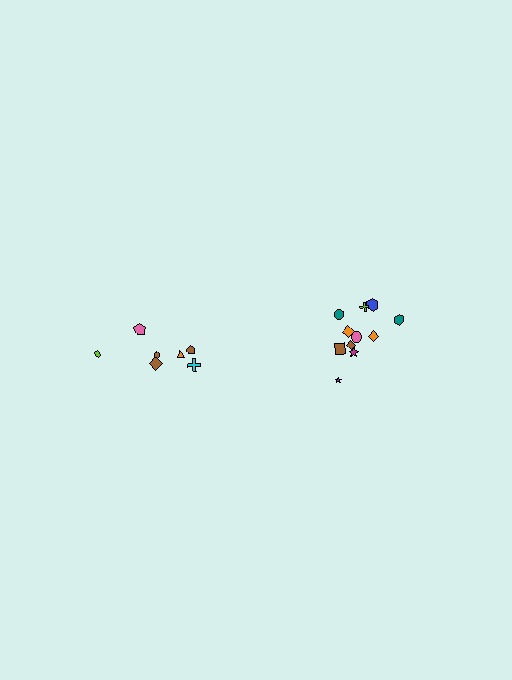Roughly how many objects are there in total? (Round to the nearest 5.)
Roughly 20 objects in total.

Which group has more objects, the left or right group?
The right group.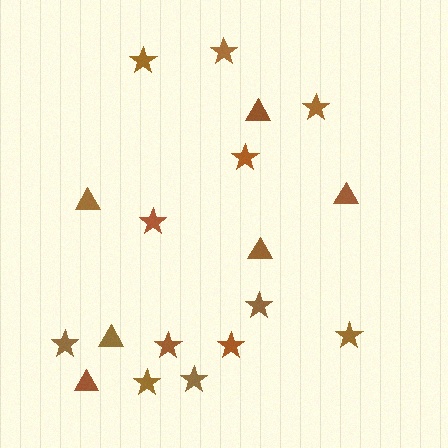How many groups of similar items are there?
There are 2 groups: one group of triangles (6) and one group of stars (12).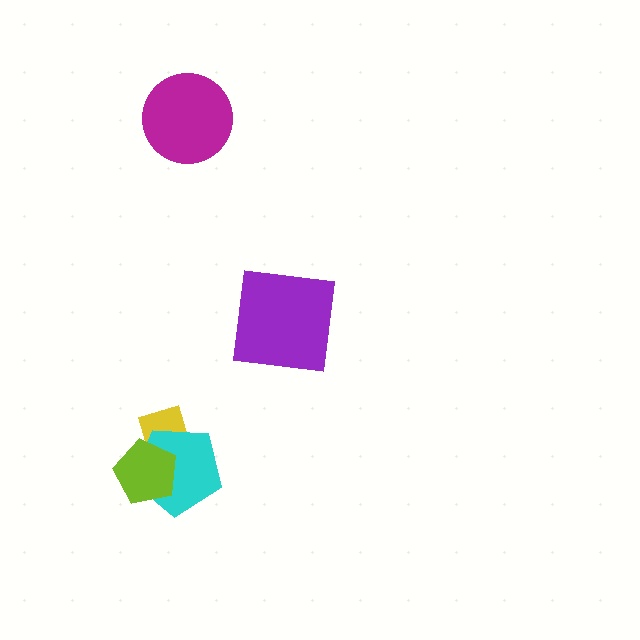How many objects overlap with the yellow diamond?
2 objects overlap with the yellow diamond.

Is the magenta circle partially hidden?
No, no other shape covers it.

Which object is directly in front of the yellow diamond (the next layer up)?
The cyan pentagon is directly in front of the yellow diamond.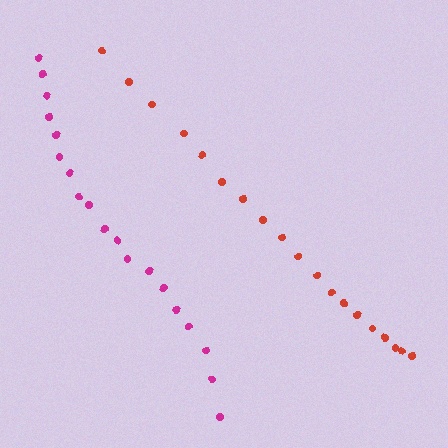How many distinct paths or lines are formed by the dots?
There are 2 distinct paths.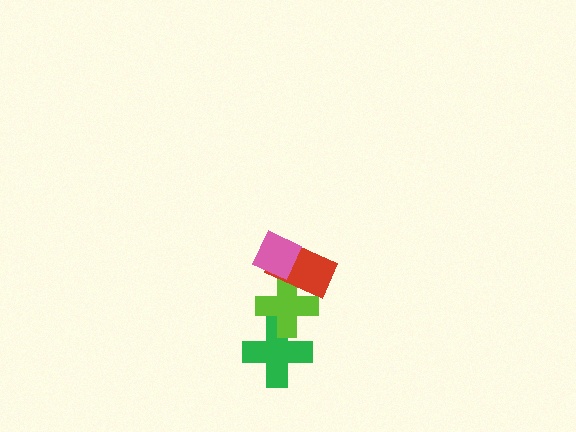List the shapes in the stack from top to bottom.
From top to bottom: the pink diamond, the red rectangle, the lime cross, the green cross.